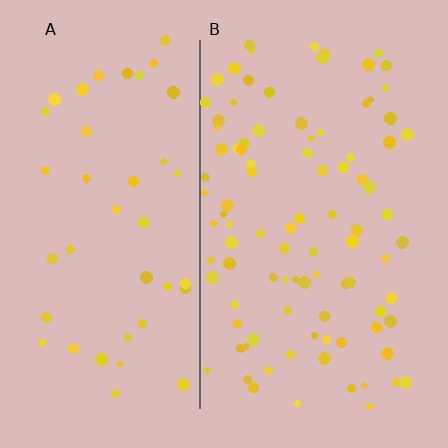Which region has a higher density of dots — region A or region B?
B (the right).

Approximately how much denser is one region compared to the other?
Approximately 2.2× — region B over region A.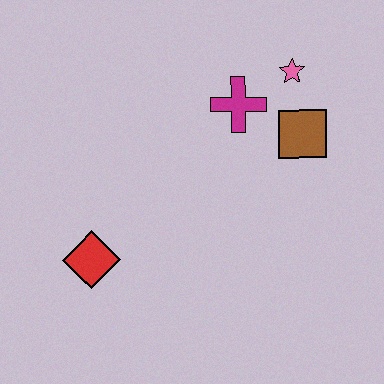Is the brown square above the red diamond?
Yes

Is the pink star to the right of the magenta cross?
Yes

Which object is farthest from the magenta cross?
The red diamond is farthest from the magenta cross.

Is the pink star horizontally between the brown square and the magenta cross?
Yes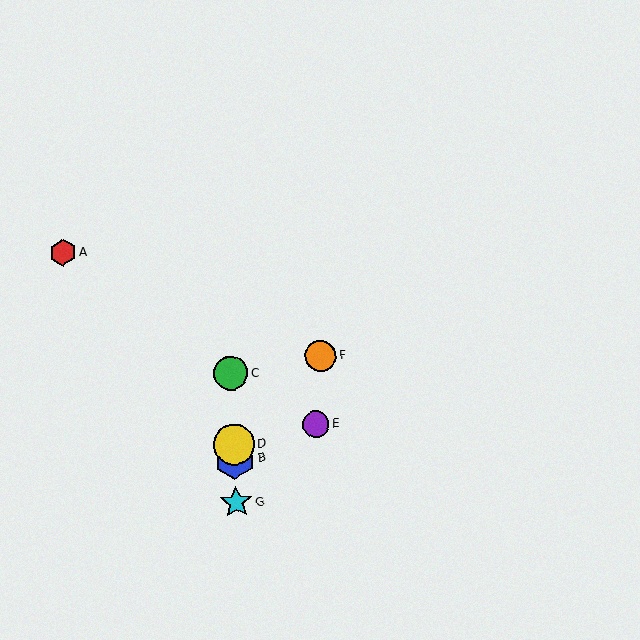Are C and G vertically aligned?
Yes, both are at x≈231.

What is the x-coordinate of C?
Object C is at x≈231.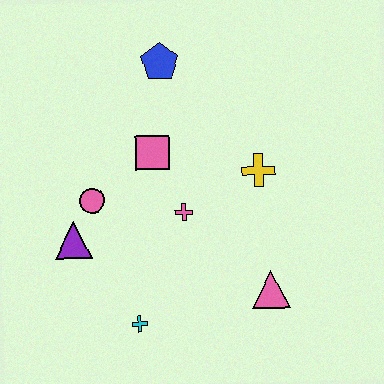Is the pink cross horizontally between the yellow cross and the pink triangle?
No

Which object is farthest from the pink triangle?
The blue pentagon is farthest from the pink triangle.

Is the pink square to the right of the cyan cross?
Yes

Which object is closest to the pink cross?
The pink square is closest to the pink cross.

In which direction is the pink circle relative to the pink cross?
The pink circle is to the left of the pink cross.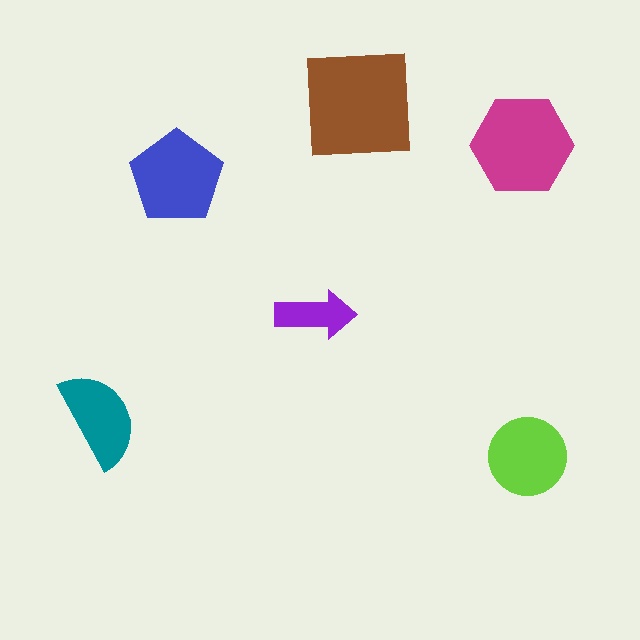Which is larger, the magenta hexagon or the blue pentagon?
The magenta hexagon.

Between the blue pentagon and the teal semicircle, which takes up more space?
The blue pentagon.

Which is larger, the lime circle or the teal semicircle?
The lime circle.